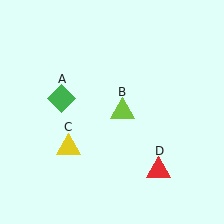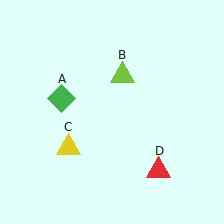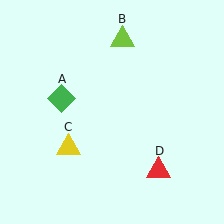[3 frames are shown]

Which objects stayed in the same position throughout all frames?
Green diamond (object A) and yellow triangle (object C) and red triangle (object D) remained stationary.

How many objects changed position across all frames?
1 object changed position: lime triangle (object B).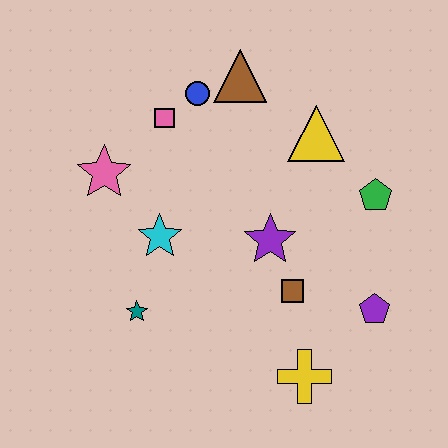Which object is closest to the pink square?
The blue circle is closest to the pink square.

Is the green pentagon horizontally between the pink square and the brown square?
No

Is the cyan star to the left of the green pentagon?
Yes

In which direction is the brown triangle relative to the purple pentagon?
The brown triangle is above the purple pentagon.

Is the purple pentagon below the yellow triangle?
Yes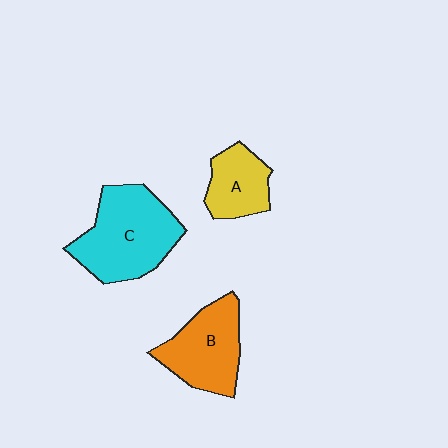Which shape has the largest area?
Shape C (cyan).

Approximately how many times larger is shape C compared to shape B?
Approximately 1.3 times.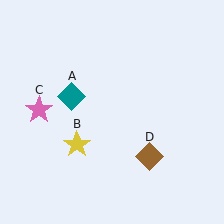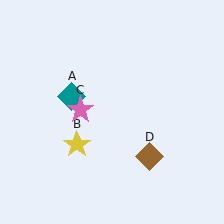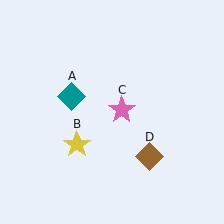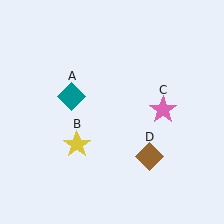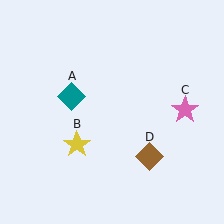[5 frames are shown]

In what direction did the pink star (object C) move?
The pink star (object C) moved right.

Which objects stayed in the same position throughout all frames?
Teal diamond (object A) and yellow star (object B) and brown diamond (object D) remained stationary.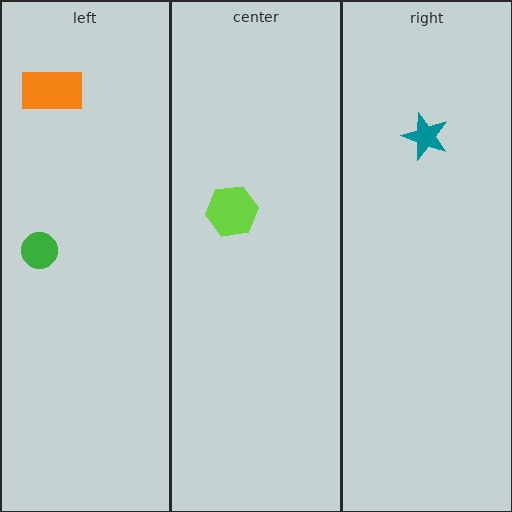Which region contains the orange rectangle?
The left region.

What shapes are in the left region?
The green circle, the orange rectangle.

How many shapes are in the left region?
2.